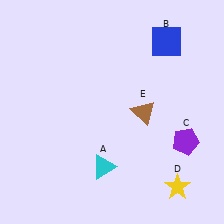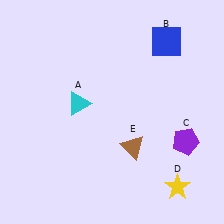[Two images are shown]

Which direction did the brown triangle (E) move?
The brown triangle (E) moved down.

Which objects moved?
The objects that moved are: the cyan triangle (A), the brown triangle (E).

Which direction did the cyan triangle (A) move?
The cyan triangle (A) moved up.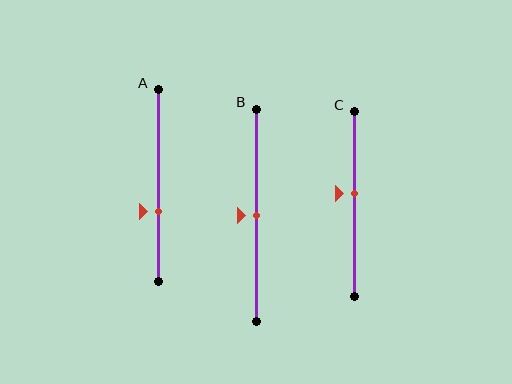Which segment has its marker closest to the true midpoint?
Segment B has its marker closest to the true midpoint.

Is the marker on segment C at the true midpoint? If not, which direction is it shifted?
No, the marker on segment C is shifted upward by about 6% of the segment length.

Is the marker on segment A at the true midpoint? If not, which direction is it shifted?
No, the marker on segment A is shifted downward by about 13% of the segment length.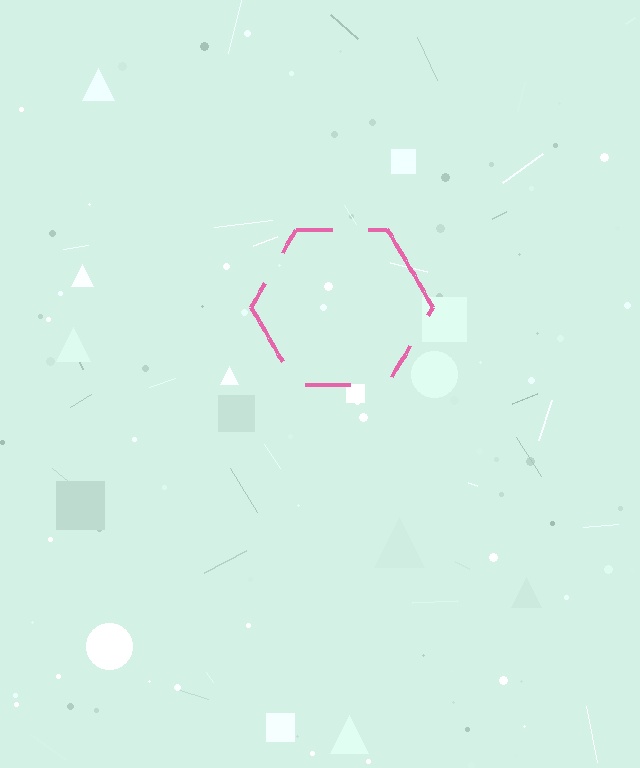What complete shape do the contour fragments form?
The contour fragments form a hexagon.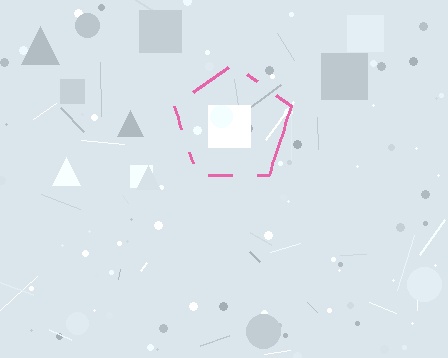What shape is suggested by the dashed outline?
The dashed outline suggests a pentagon.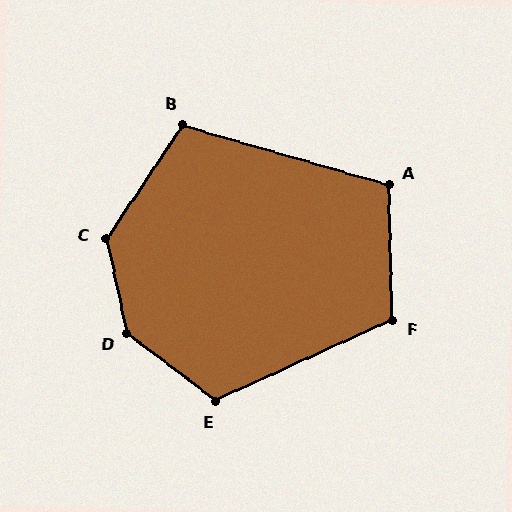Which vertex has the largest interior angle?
D, at approximately 139 degrees.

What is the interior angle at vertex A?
Approximately 108 degrees (obtuse).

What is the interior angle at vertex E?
Approximately 118 degrees (obtuse).